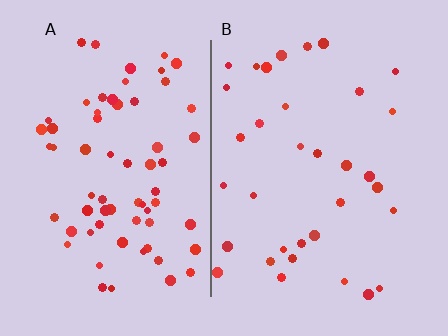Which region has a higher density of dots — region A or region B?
A (the left).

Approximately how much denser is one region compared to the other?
Approximately 2.0× — region A over region B.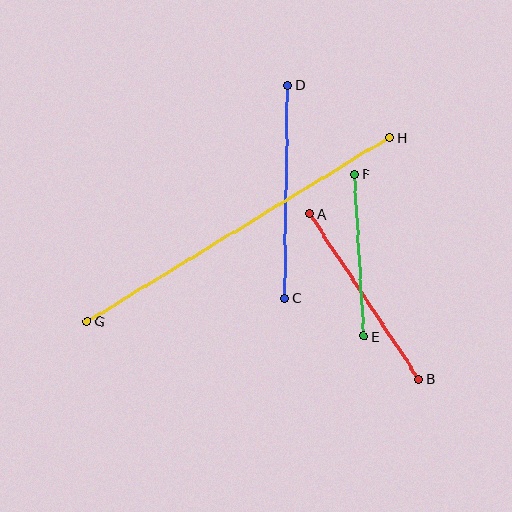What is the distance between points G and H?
The distance is approximately 354 pixels.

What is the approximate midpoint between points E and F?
The midpoint is at approximately (359, 255) pixels.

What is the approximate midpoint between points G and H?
The midpoint is at approximately (238, 230) pixels.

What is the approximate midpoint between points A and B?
The midpoint is at approximately (364, 296) pixels.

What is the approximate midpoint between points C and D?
The midpoint is at approximately (286, 191) pixels.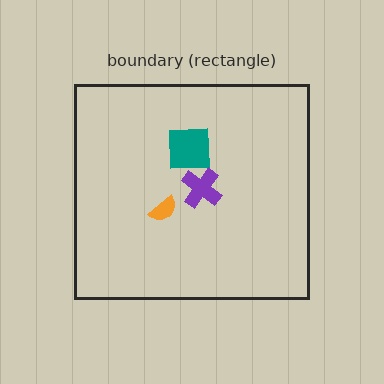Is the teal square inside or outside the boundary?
Inside.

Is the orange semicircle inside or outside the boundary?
Inside.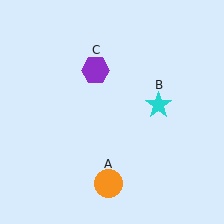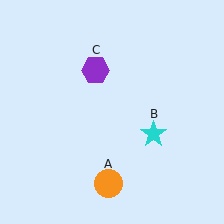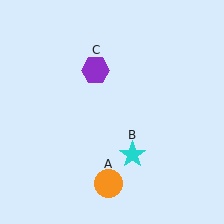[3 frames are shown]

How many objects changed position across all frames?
1 object changed position: cyan star (object B).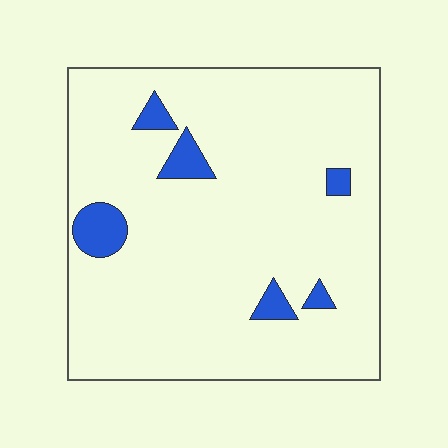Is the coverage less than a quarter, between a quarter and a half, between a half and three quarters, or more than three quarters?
Less than a quarter.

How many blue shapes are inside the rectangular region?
6.